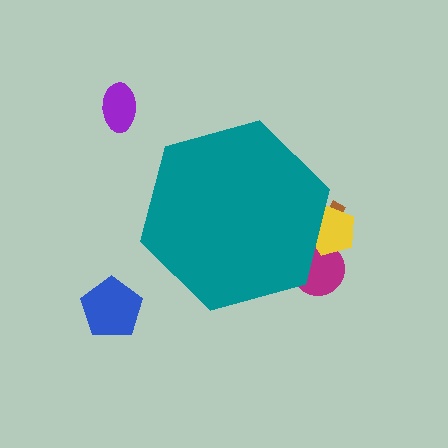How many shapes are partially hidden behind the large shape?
3 shapes are partially hidden.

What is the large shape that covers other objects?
A teal hexagon.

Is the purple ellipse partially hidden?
No, the purple ellipse is fully visible.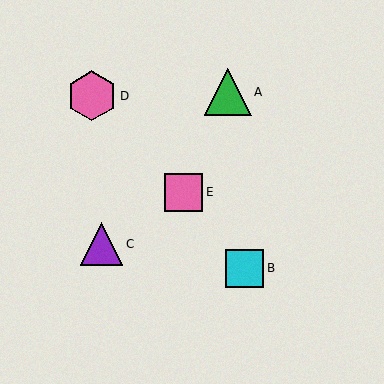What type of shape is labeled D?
Shape D is a pink hexagon.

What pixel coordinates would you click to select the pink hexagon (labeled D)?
Click at (92, 96) to select the pink hexagon D.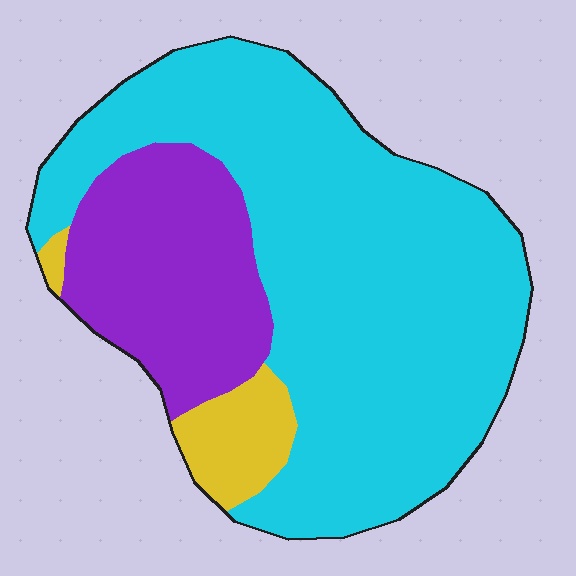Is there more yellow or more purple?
Purple.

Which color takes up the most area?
Cyan, at roughly 70%.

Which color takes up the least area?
Yellow, at roughly 10%.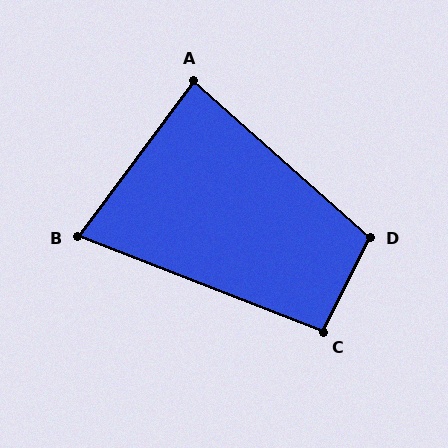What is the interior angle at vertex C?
Approximately 95 degrees (obtuse).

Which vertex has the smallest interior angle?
B, at approximately 75 degrees.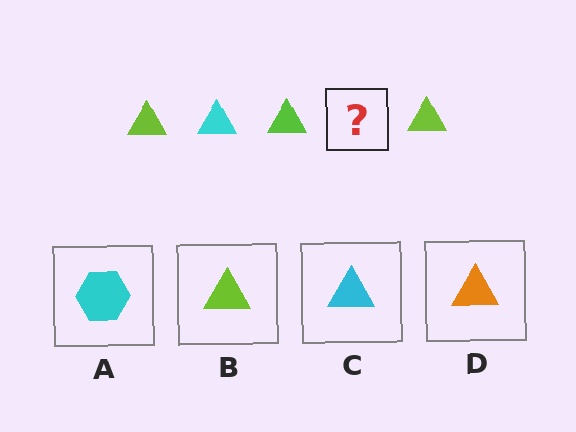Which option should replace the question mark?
Option C.